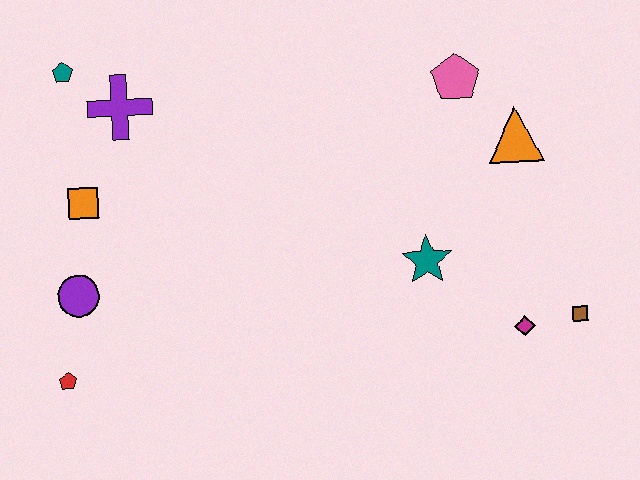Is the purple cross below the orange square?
No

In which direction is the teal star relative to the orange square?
The teal star is to the right of the orange square.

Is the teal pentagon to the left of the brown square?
Yes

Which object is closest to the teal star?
The magenta diamond is closest to the teal star.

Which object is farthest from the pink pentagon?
The red pentagon is farthest from the pink pentagon.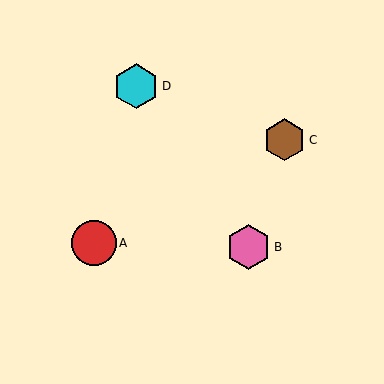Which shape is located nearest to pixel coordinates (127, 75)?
The cyan hexagon (labeled D) at (136, 86) is nearest to that location.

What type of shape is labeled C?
Shape C is a brown hexagon.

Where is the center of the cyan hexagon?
The center of the cyan hexagon is at (136, 86).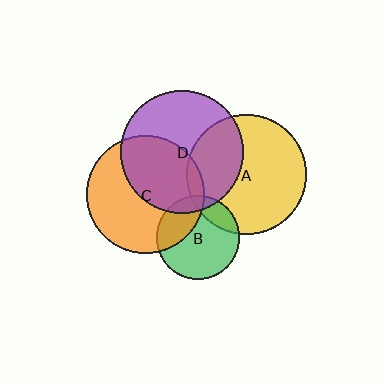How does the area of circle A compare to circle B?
Approximately 2.1 times.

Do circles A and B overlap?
Yes.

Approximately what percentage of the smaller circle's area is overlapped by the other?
Approximately 15%.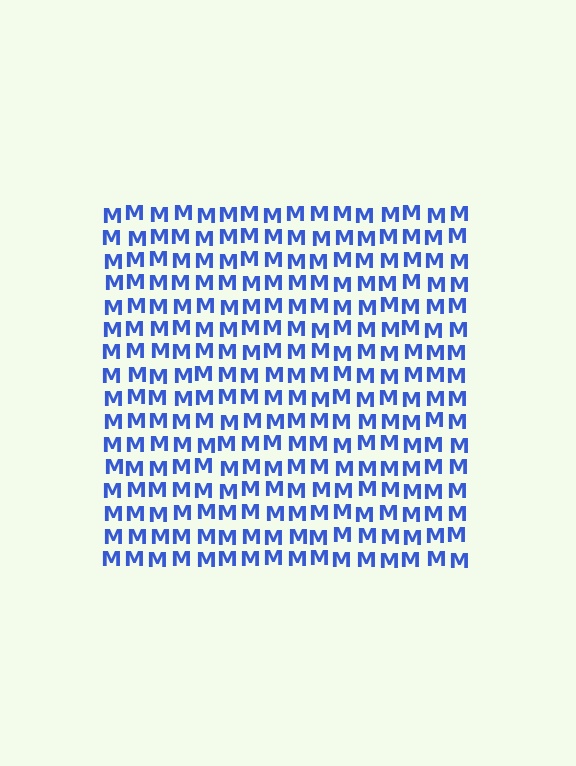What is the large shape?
The large shape is a square.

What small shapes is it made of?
It is made of small letter M's.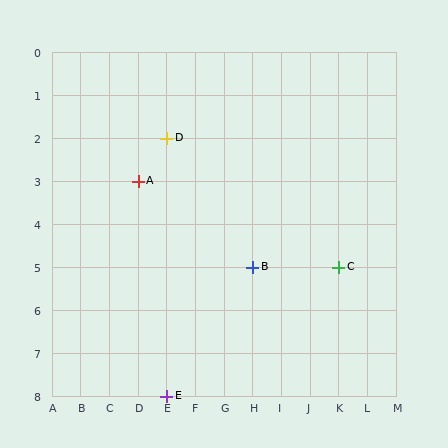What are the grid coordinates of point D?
Point D is at grid coordinates (E, 2).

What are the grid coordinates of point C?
Point C is at grid coordinates (K, 5).